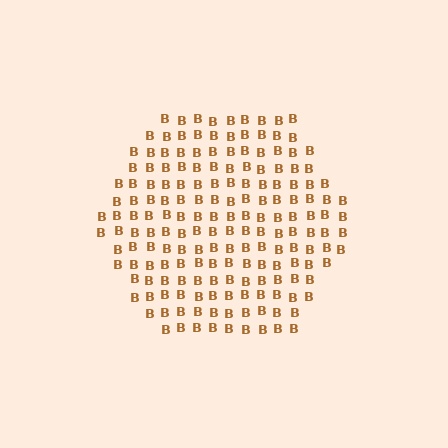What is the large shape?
The large shape is a hexagon.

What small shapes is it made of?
It is made of small letter B's.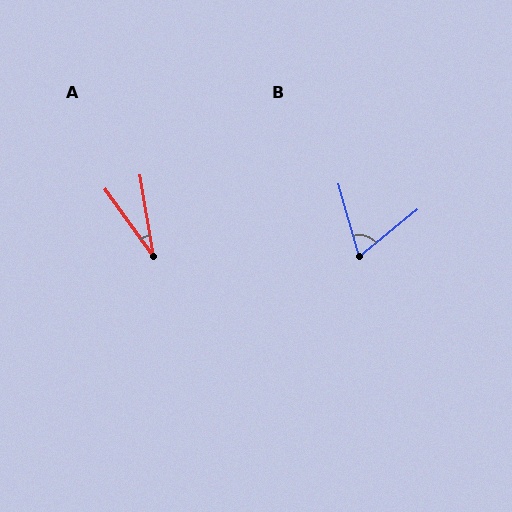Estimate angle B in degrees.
Approximately 67 degrees.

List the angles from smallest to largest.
A (26°), B (67°).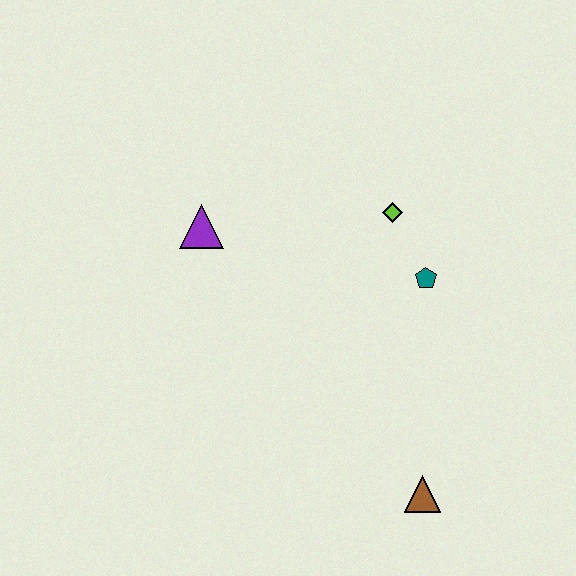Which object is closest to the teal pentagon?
The lime diamond is closest to the teal pentagon.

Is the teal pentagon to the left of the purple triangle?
No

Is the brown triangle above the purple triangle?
No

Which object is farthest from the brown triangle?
The purple triangle is farthest from the brown triangle.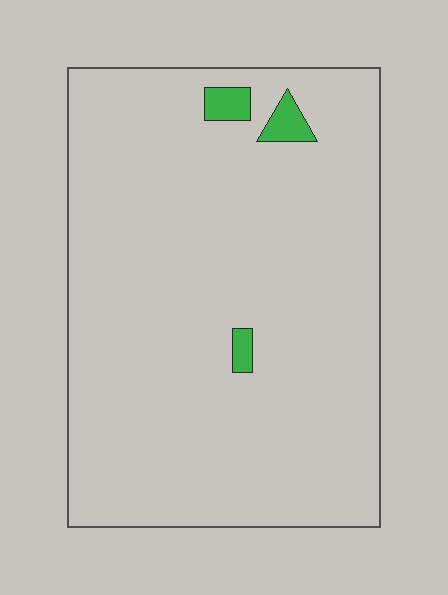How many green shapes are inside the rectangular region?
3.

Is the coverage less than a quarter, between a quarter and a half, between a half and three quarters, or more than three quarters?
Less than a quarter.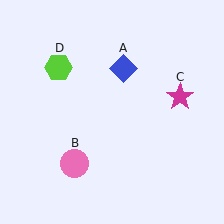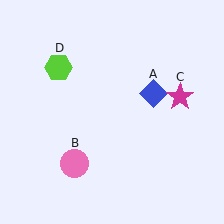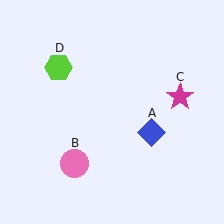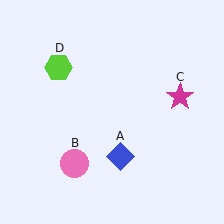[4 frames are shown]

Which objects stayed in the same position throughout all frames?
Pink circle (object B) and magenta star (object C) and lime hexagon (object D) remained stationary.